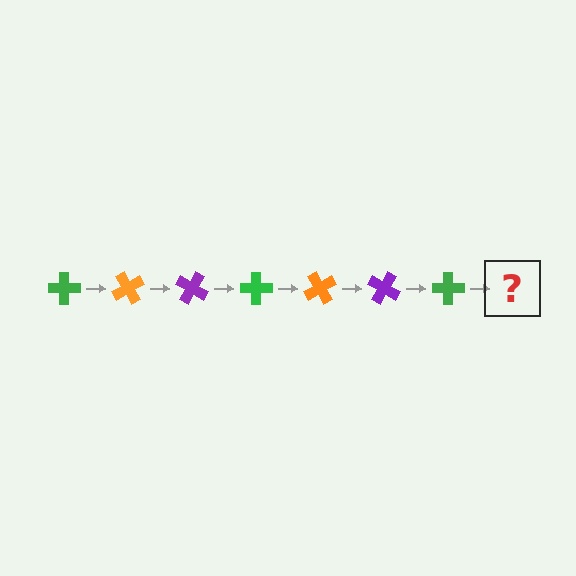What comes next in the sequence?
The next element should be an orange cross, rotated 420 degrees from the start.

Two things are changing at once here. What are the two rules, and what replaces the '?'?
The two rules are that it rotates 60 degrees each step and the color cycles through green, orange, and purple. The '?' should be an orange cross, rotated 420 degrees from the start.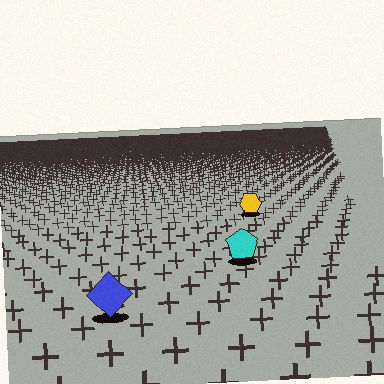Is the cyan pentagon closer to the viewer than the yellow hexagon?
Yes. The cyan pentagon is closer — you can tell from the texture gradient: the ground texture is coarser near it.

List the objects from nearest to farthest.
From nearest to farthest: the blue diamond, the cyan pentagon, the yellow hexagon.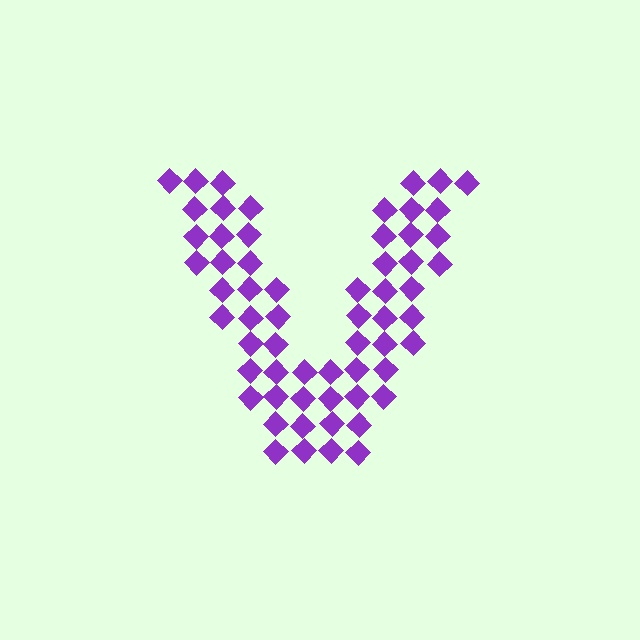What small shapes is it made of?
It is made of small diamonds.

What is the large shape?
The large shape is the letter V.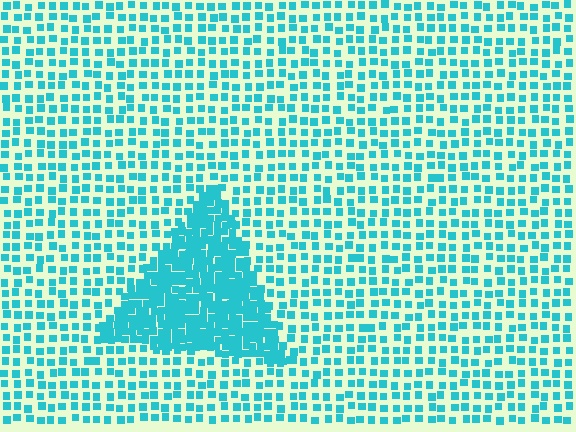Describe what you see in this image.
The image contains small cyan elements arranged at two different densities. A triangle-shaped region is visible where the elements are more densely packed than the surrounding area.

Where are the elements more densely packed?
The elements are more densely packed inside the triangle boundary.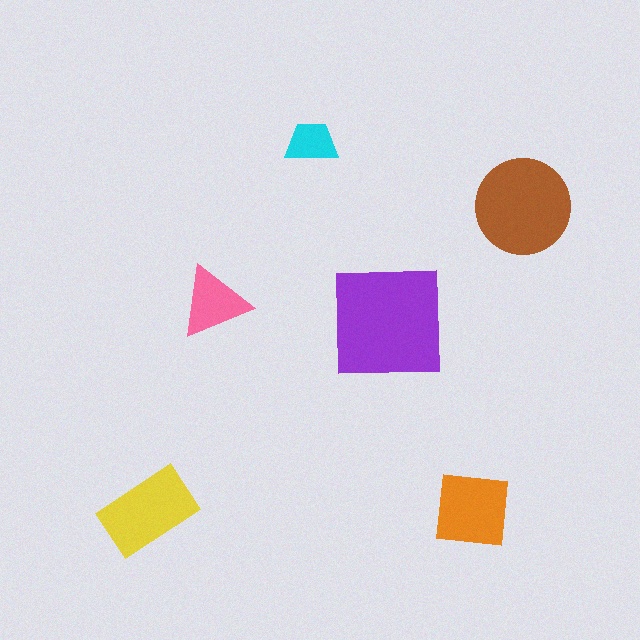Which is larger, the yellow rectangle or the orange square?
The yellow rectangle.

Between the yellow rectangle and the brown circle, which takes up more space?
The brown circle.